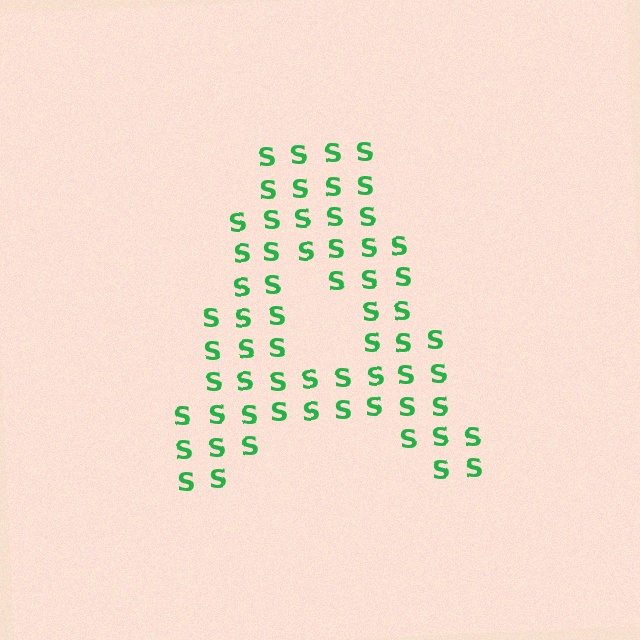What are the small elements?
The small elements are letter S's.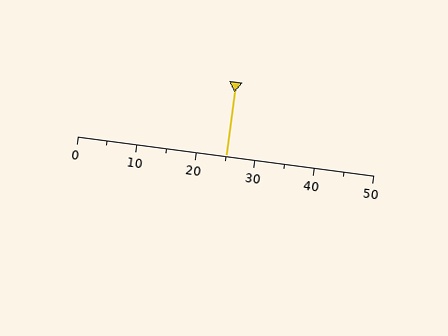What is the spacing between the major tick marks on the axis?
The major ticks are spaced 10 apart.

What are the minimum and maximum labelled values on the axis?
The axis runs from 0 to 50.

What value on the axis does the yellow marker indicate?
The marker indicates approximately 25.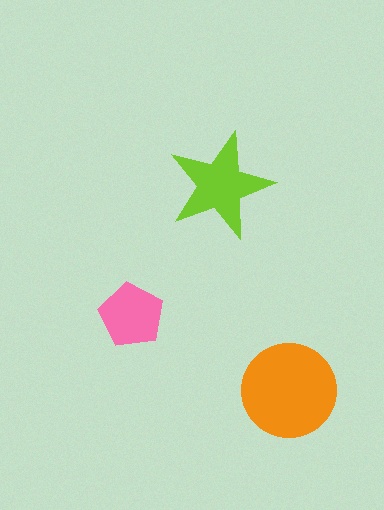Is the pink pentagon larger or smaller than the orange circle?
Smaller.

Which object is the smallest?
The pink pentagon.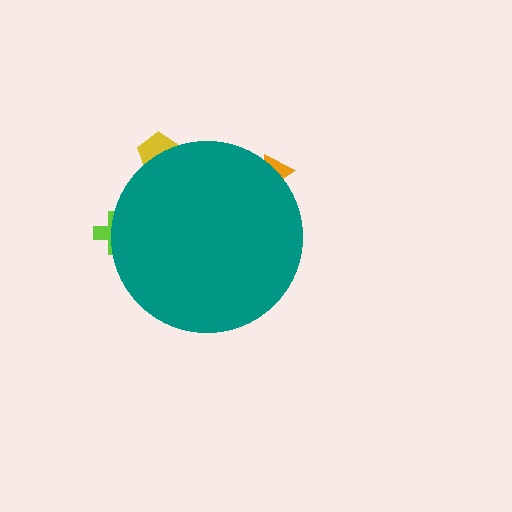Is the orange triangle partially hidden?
Yes, the orange triangle is partially hidden behind the teal circle.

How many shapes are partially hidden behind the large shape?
3 shapes are partially hidden.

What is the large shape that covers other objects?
A teal circle.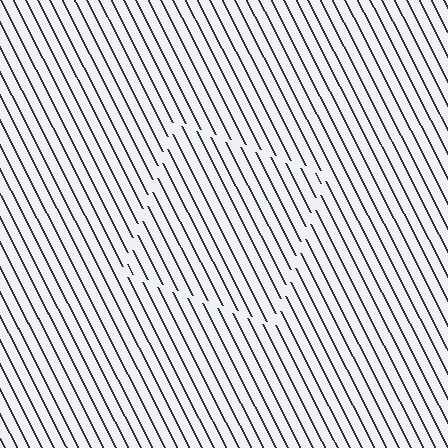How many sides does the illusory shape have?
4 sides — the line-ends trace a square.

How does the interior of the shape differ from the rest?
The interior of the shape contains the same grating, shifted by half a period — the contour is defined by the phase discontinuity where line-ends from the inner and outer gratings abut.